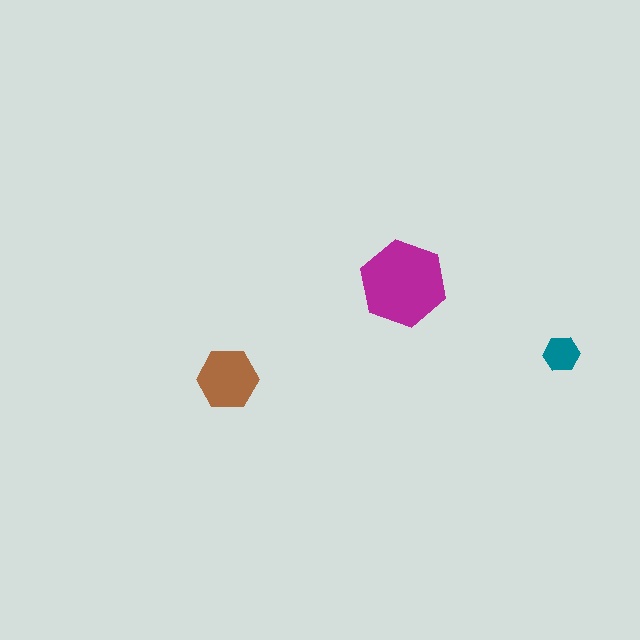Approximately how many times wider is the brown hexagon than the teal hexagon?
About 1.5 times wider.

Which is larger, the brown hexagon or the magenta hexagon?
The magenta one.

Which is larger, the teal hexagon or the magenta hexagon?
The magenta one.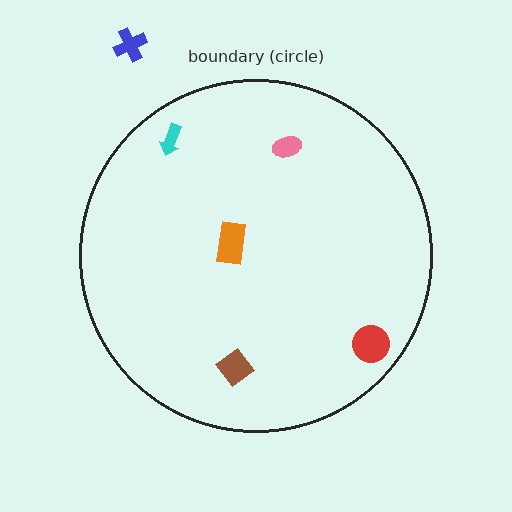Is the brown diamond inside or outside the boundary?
Inside.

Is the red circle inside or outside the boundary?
Inside.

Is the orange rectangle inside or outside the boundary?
Inside.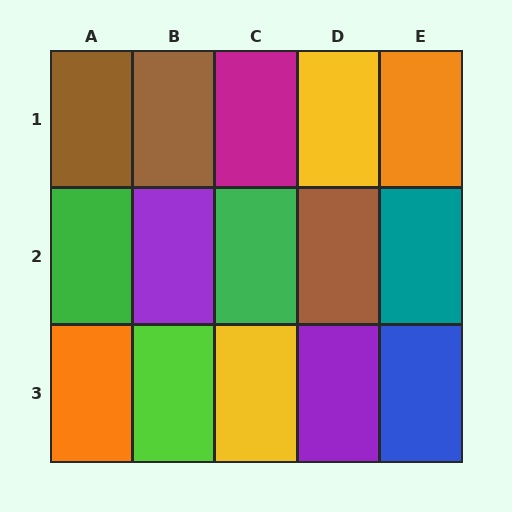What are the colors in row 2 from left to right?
Green, purple, green, brown, teal.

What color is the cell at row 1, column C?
Magenta.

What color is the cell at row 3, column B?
Lime.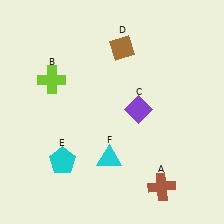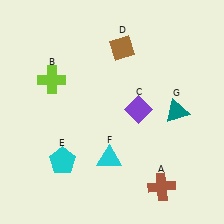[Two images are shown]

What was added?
A teal triangle (G) was added in Image 2.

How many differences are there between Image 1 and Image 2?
There is 1 difference between the two images.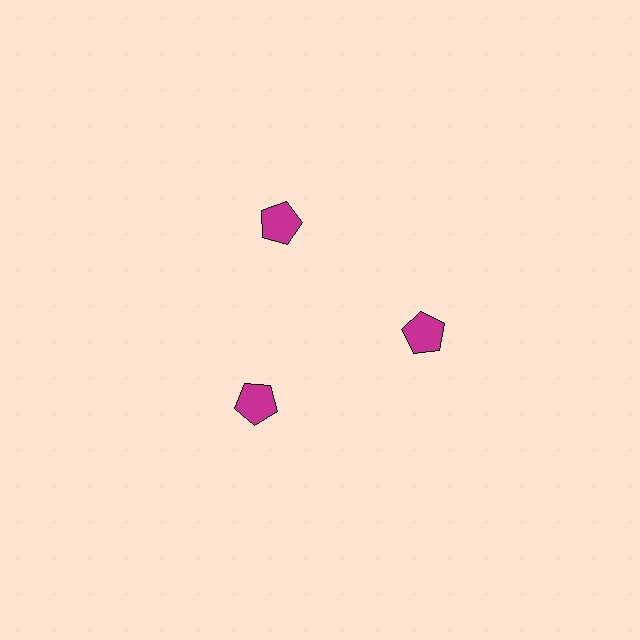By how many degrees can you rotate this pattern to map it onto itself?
The pattern maps onto itself every 120 degrees of rotation.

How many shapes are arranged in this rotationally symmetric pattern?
There are 3 shapes, arranged in 3 groups of 1.